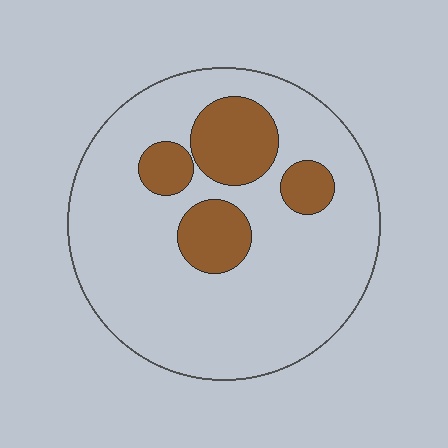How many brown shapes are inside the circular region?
4.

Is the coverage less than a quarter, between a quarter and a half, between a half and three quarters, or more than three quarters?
Less than a quarter.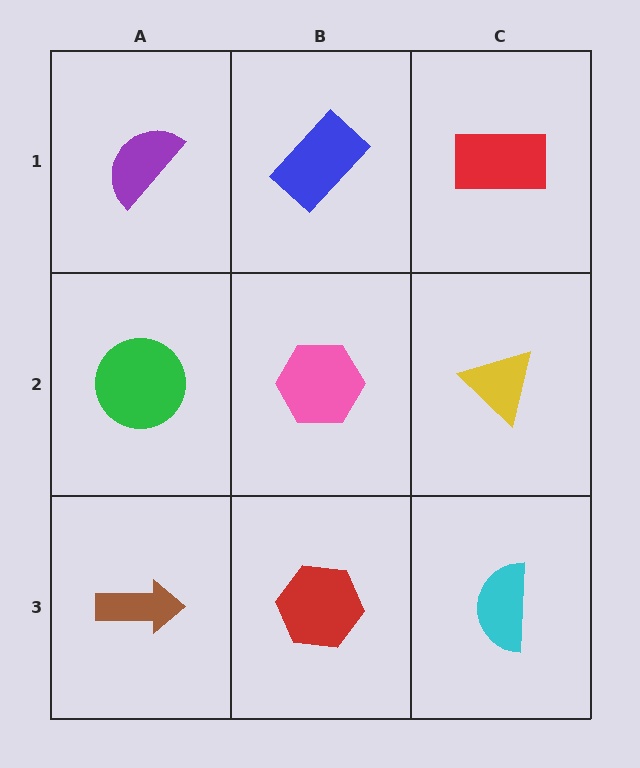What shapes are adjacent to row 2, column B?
A blue rectangle (row 1, column B), a red hexagon (row 3, column B), a green circle (row 2, column A), a yellow triangle (row 2, column C).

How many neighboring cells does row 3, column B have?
3.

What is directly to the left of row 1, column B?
A purple semicircle.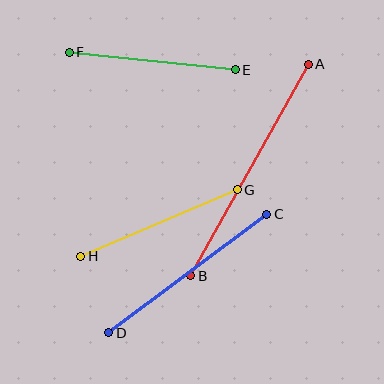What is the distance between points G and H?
The distance is approximately 170 pixels.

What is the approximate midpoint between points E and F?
The midpoint is at approximately (152, 61) pixels.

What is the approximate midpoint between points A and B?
The midpoint is at approximately (250, 170) pixels.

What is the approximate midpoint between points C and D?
The midpoint is at approximately (188, 273) pixels.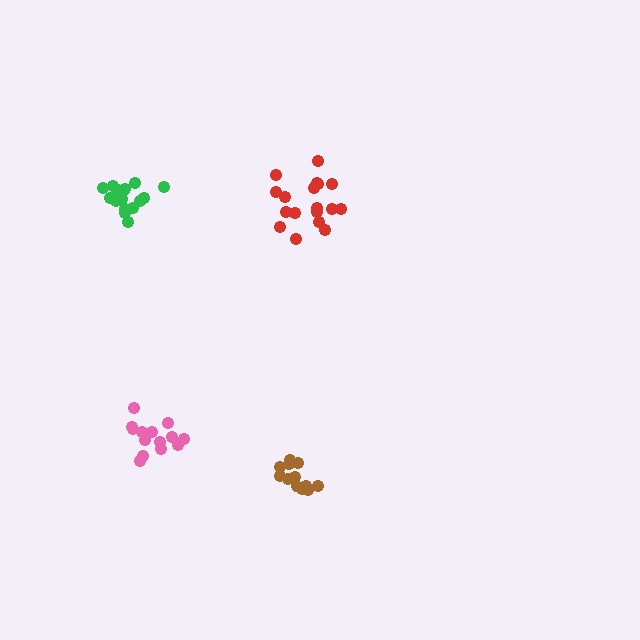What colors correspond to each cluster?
The clusters are colored: brown, pink, red, green.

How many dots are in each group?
Group 1: 12 dots, Group 2: 14 dots, Group 3: 18 dots, Group 4: 17 dots (61 total).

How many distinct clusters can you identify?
There are 4 distinct clusters.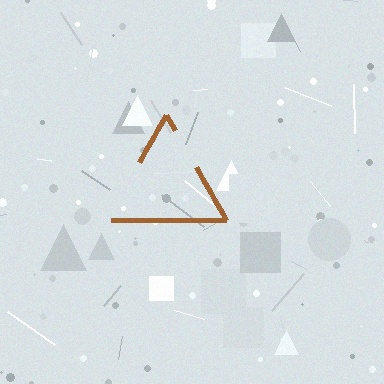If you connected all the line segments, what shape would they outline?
They would outline a triangle.